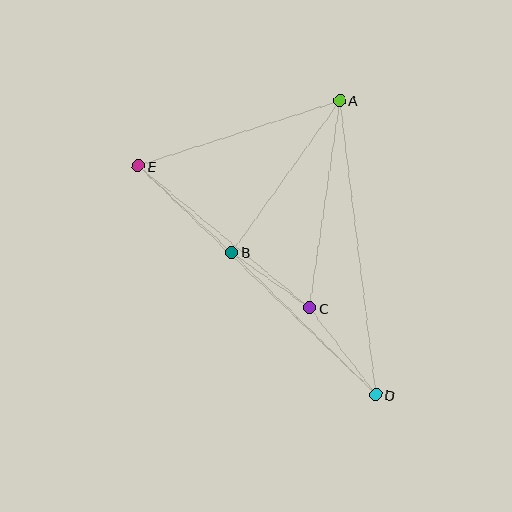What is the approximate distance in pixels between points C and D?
The distance between C and D is approximately 109 pixels.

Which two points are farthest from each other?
Points D and E are farthest from each other.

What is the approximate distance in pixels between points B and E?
The distance between B and E is approximately 128 pixels.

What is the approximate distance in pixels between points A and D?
The distance between A and D is approximately 296 pixels.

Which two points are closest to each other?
Points B and C are closest to each other.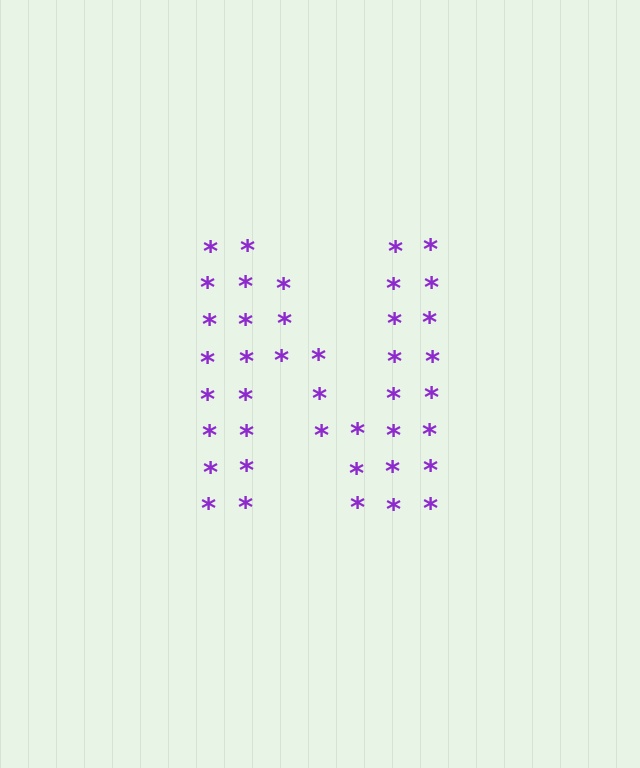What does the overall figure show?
The overall figure shows the letter N.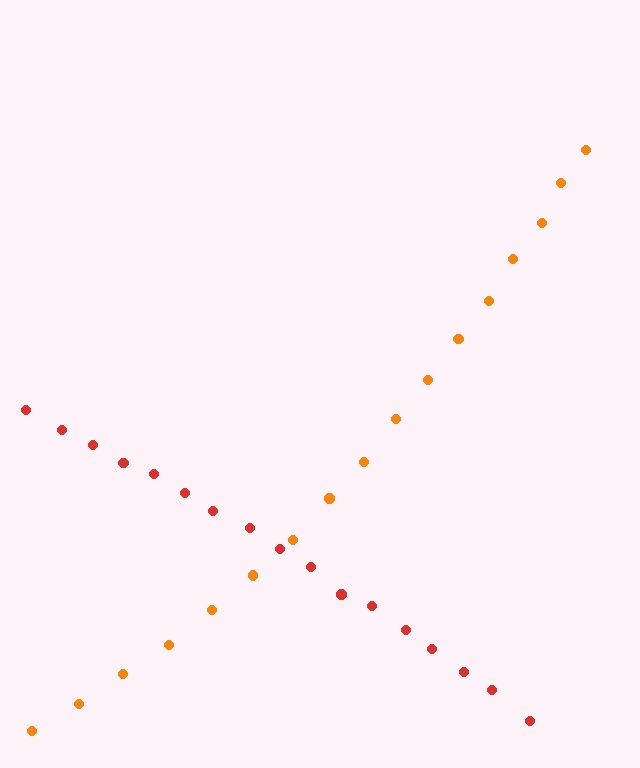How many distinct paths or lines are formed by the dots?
There are 2 distinct paths.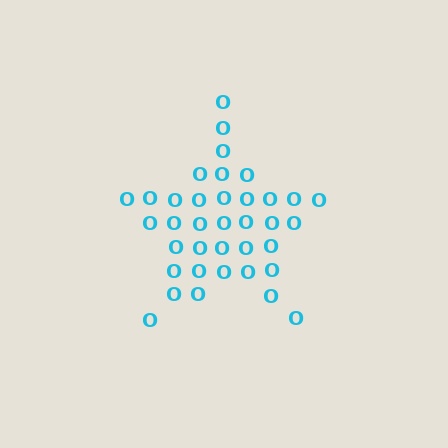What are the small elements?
The small elements are letter O's.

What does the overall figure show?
The overall figure shows a star.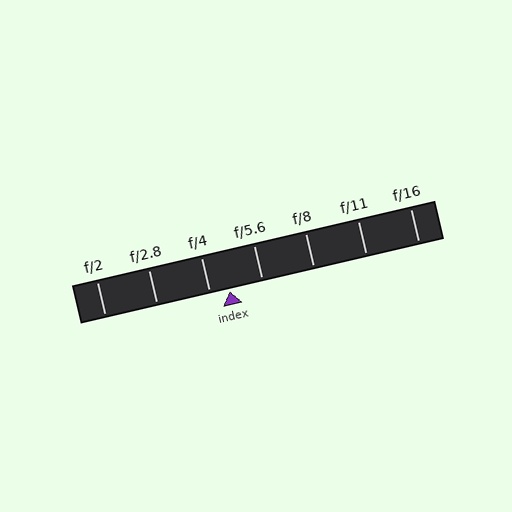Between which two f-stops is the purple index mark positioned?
The index mark is between f/4 and f/5.6.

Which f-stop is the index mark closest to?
The index mark is closest to f/4.